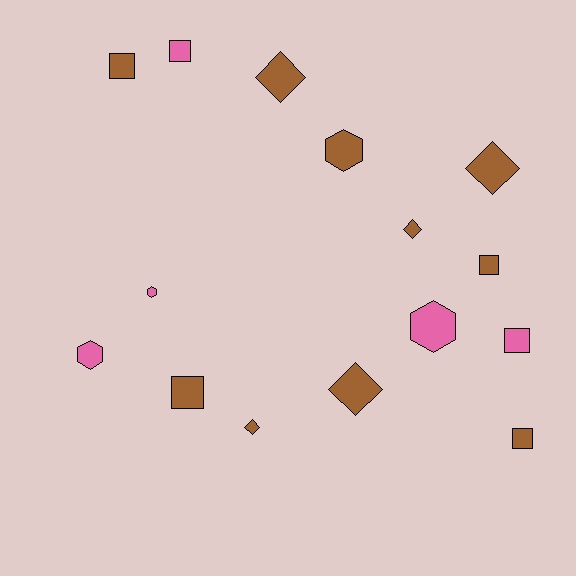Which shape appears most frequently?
Square, with 6 objects.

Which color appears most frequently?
Brown, with 10 objects.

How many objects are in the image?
There are 15 objects.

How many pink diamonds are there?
There are no pink diamonds.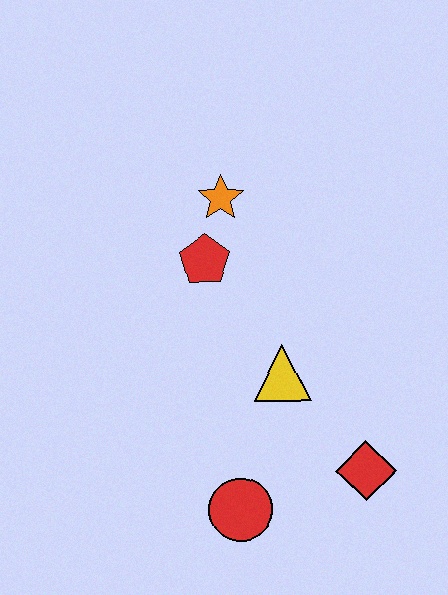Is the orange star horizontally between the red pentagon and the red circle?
Yes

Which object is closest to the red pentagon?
The orange star is closest to the red pentagon.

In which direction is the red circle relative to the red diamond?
The red circle is to the left of the red diamond.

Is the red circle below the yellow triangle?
Yes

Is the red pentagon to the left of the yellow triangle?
Yes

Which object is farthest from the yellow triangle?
The orange star is farthest from the yellow triangle.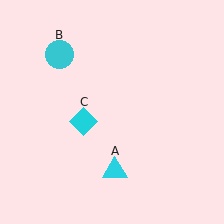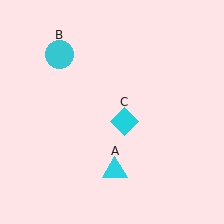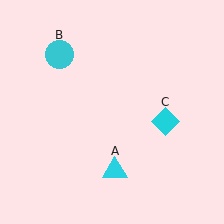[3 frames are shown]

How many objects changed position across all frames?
1 object changed position: cyan diamond (object C).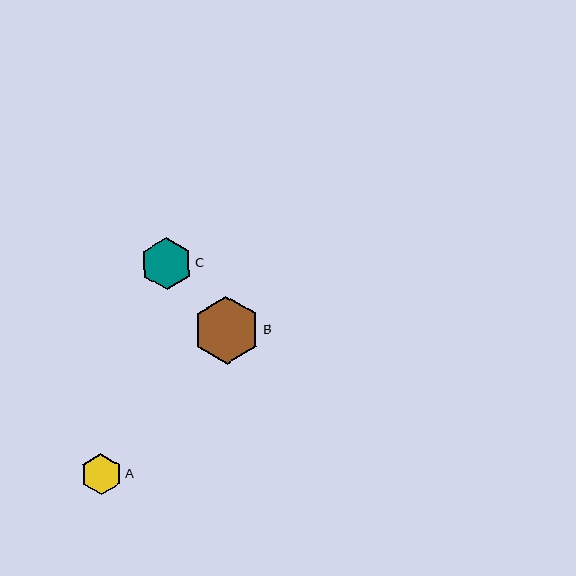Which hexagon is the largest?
Hexagon B is the largest with a size of approximately 67 pixels.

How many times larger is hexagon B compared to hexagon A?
Hexagon B is approximately 1.6 times the size of hexagon A.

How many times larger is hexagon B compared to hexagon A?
Hexagon B is approximately 1.6 times the size of hexagon A.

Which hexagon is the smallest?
Hexagon A is the smallest with a size of approximately 41 pixels.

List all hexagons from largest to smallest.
From largest to smallest: B, C, A.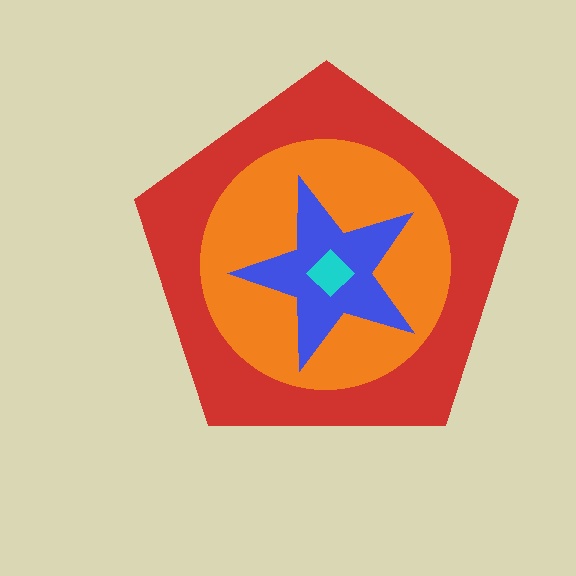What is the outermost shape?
The red pentagon.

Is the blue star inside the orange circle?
Yes.